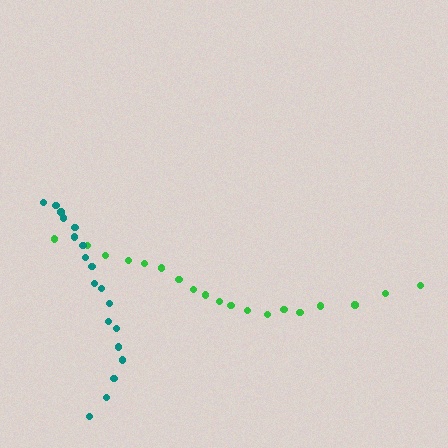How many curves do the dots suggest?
There are 2 distinct paths.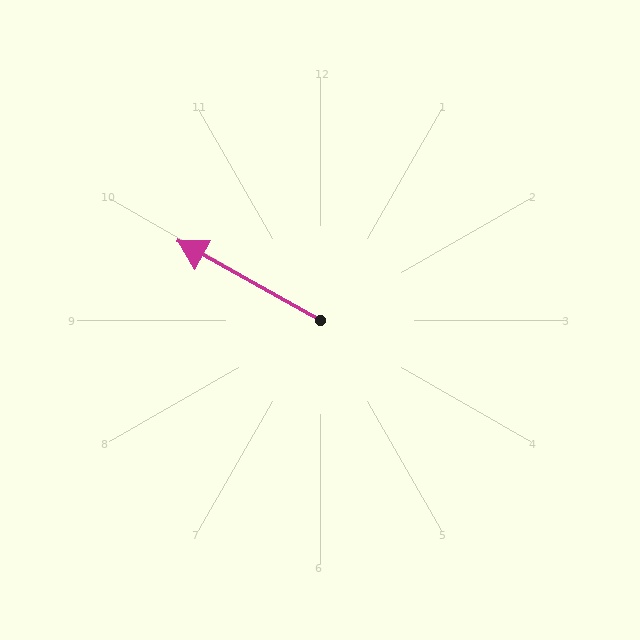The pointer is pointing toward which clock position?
Roughly 10 o'clock.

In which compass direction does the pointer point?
Northwest.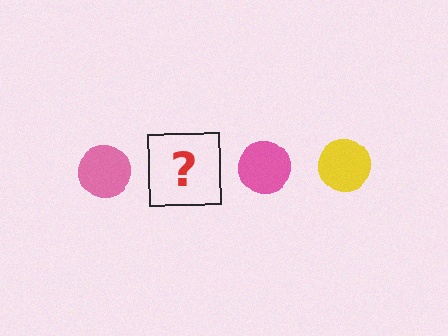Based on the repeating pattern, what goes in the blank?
The blank should be a yellow circle.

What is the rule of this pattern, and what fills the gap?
The rule is that the pattern cycles through pink, yellow circles. The gap should be filled with a yellow circle.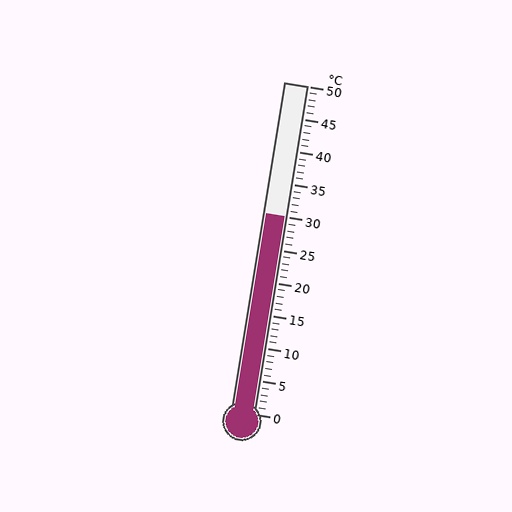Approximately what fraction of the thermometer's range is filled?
The thermometer is filled to approximately 60% of its range.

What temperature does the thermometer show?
The thermometer shows approximately 30°C.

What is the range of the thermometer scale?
The thermometer scale ranges from 0°C to 50°C.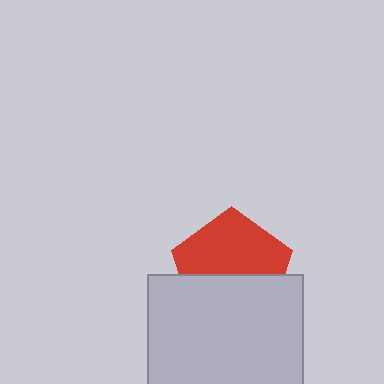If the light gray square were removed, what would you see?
You would see the complete red pentagon.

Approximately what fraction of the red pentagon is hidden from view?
Roughly 45% of the red pentagon is hidden behind the light gray square.